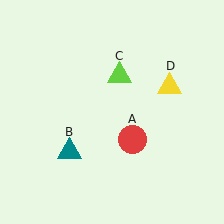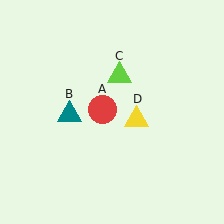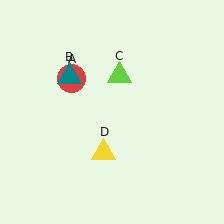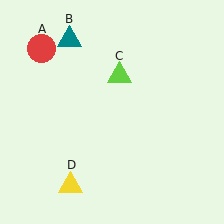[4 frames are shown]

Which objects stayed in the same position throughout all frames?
Lime triangle (object C) remained stationary.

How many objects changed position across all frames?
3 objects changed position: red circle (object A), teal triangle (object B), yellow triangle (object D).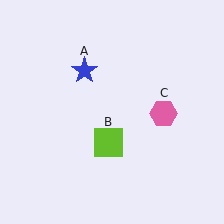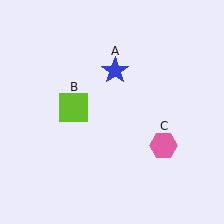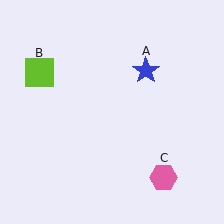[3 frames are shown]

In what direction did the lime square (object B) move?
The lime square (object B) moved up and to the left.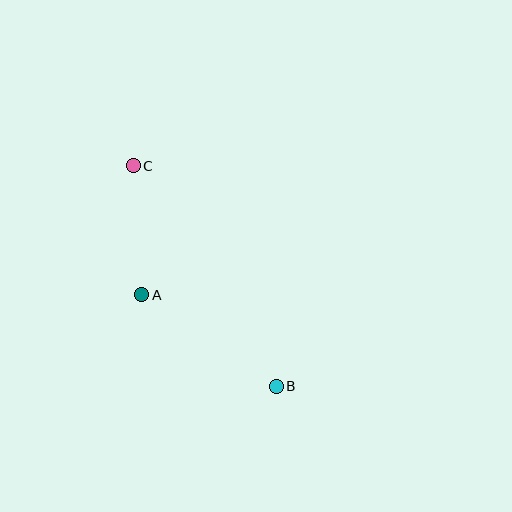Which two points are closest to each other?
Points A and C are closest to each other.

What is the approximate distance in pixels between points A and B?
The distance between A and B is approximately 163 pixels.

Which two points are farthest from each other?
Points B and C are farthest from each other.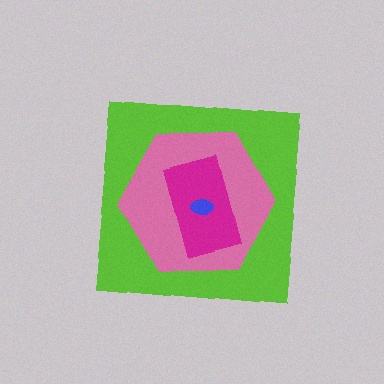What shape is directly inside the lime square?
The pink hexagon.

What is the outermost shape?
The lime square.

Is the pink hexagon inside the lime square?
Yes.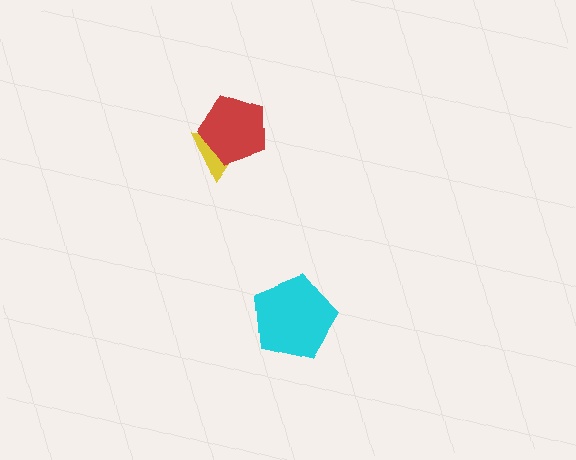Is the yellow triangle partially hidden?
Yes, it is partially covered by another shape.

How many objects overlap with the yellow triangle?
1 object overlaps with the yellow triangle.